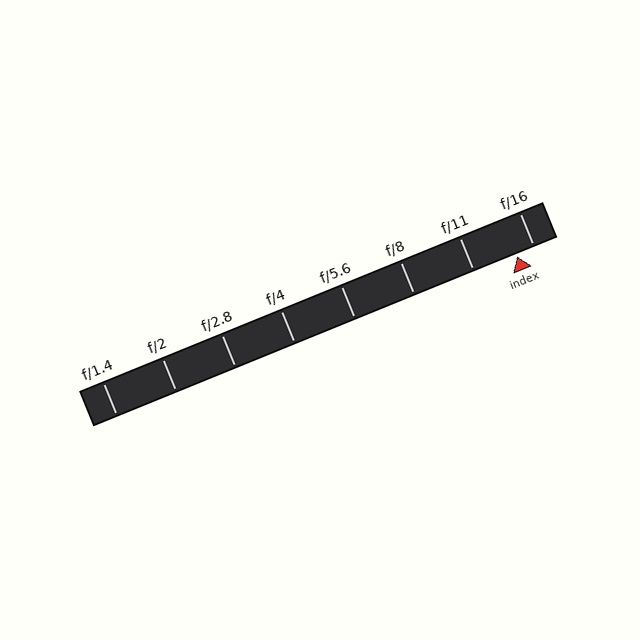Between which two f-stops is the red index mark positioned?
The index mark is between f/11 and f/16.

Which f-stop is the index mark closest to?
The index mark is closest to f/16.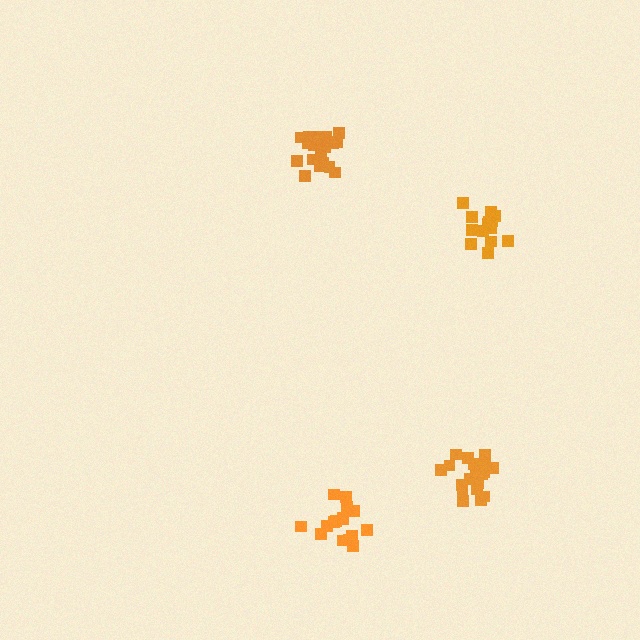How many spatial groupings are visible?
There are 4 spatial groupings.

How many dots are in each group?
Group 1: 18 dots, Group 2: 19 dots, Group 3: 16 dots, Group 4: 15 dots (68 total).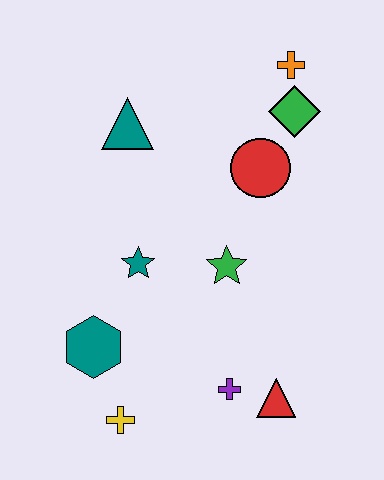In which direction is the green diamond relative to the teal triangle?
The green diamond is to the right of the teal triangle.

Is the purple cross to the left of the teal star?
No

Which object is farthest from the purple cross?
The orange cross is farthest from the purple cross.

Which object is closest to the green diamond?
The orange cross is closest to the green diamond.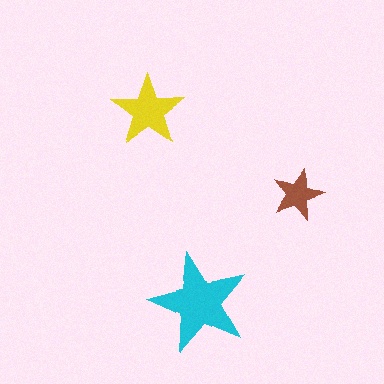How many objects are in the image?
There are 3 objects in the image.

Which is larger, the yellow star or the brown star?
The yellow one.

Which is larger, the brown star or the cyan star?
The cyan one.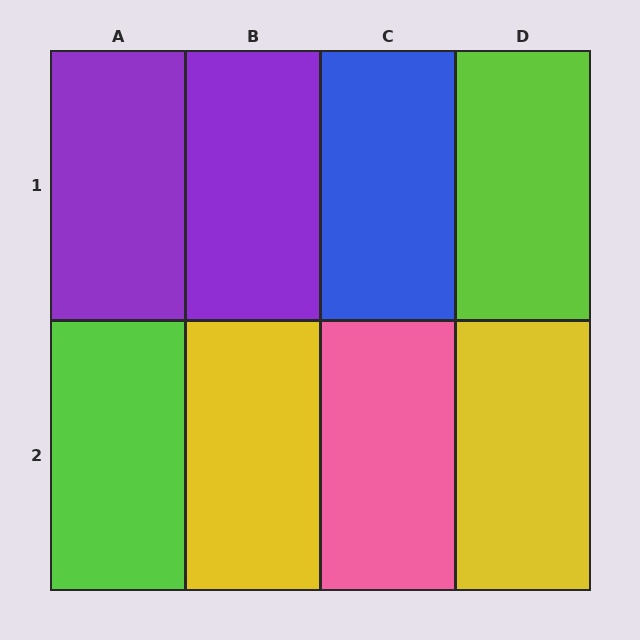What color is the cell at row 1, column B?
Purple.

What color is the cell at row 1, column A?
Purple.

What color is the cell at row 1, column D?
Lime.